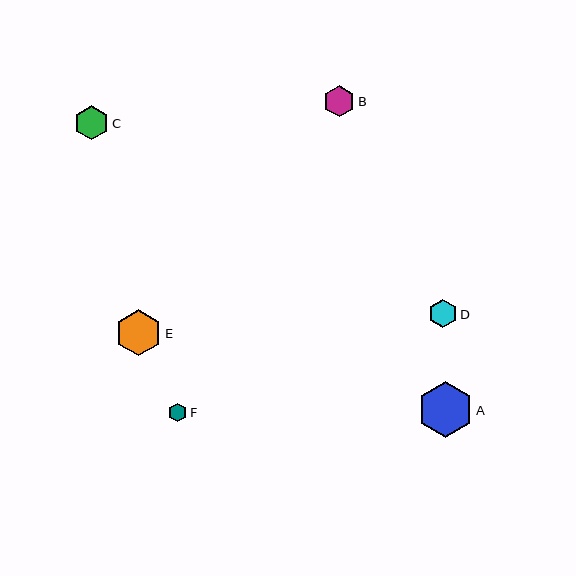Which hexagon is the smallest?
Hexagon F is the smallest with a size of approximately 18 pixels.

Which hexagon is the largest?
Hexagon A is the largest with a size of approximately 56 pixels.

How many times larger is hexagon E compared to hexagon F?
Hexagon E is approximately 2.5 times the size of hexagon F.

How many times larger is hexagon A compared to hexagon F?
Hexagon A is approximately 3.0 times the size of hexagon F.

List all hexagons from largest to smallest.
From largest to smallest: A, E, C, B, D, F.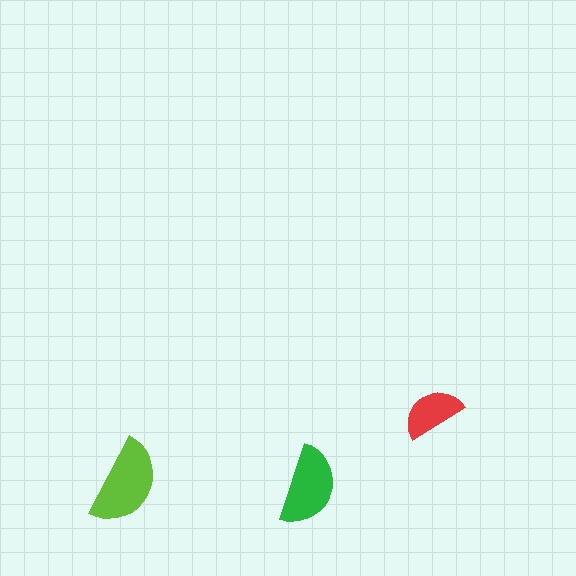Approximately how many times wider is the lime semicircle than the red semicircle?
About 1.5 times wider.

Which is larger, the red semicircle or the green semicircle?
The green one.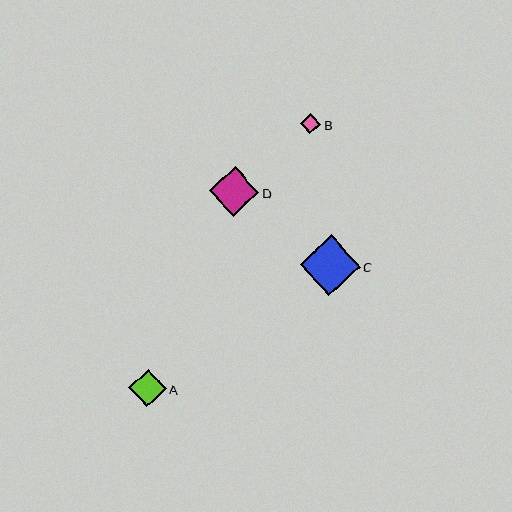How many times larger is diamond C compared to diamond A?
Diamond C is approximately 1.6 times the size of diamond A.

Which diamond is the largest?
Diamond C is the largest with a size of approximately 60 pixels.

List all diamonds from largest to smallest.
From largest to smallest: C, D, A, B.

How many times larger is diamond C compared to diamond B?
Diamond C is approximately 3.0 times the size of diamond B.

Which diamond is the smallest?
Diamond B is the smallest with a size of approximately 20 pixels.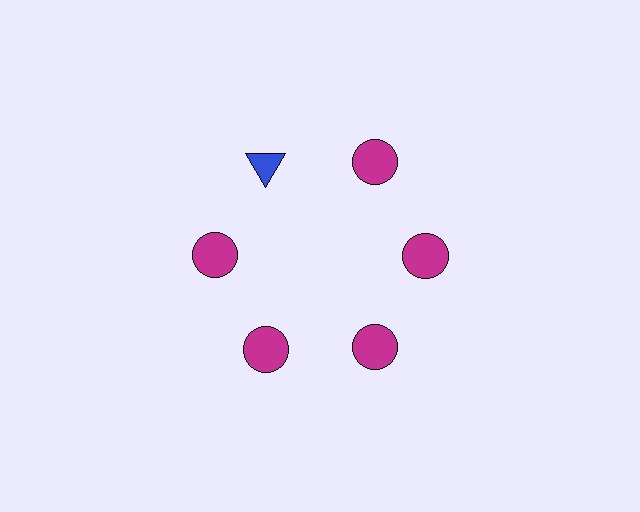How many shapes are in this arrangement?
There are 6 shapes arranged in a ring pattern.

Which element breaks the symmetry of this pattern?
The blue triangle at roughly the 11 o'clock position breaks the symmetry. All other shapes are magenta circles.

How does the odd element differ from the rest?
It differs in both color (blue instead of magenta) and shape (triangle instead of circle).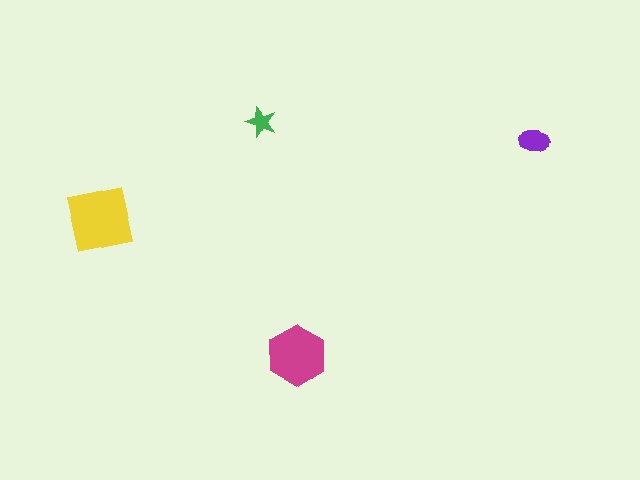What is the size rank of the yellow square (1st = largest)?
1st.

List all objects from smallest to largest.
The green star, the purple ellipse, the magenta hexagon, the yellow square.